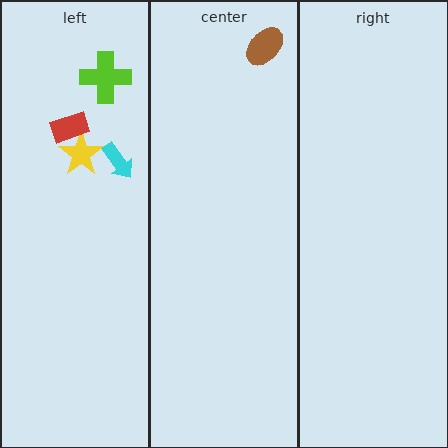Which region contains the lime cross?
The left region.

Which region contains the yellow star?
The left region.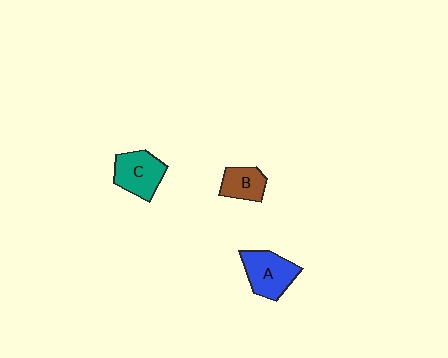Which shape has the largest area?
Shape A (blue).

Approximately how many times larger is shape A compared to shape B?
Approximately 1.5 times.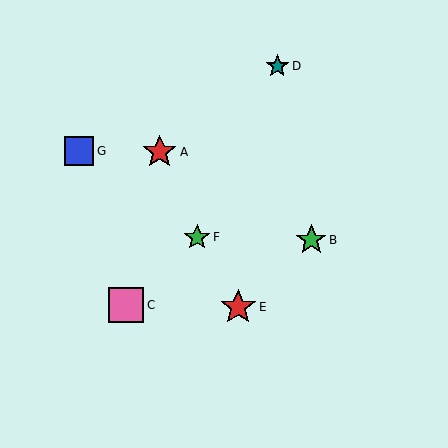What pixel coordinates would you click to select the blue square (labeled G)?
Click at (79, 151) to select the blue square G.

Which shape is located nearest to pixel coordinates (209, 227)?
The green star (labeled F) at (197, 237) is nearest to that location.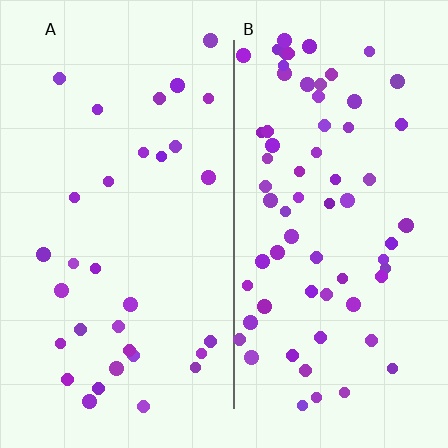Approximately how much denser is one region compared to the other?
Approximately 2.2× — region B over region A.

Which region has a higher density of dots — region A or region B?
B (the right).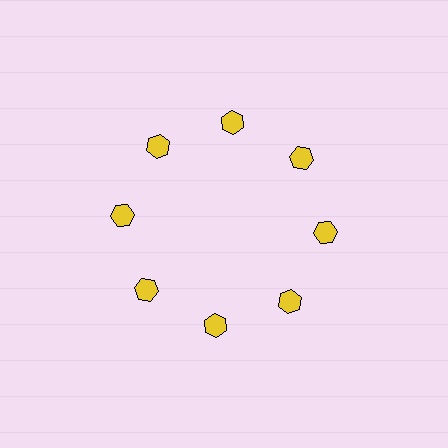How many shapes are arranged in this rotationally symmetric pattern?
There are 8 shapes, arranged in 8 groups of 1.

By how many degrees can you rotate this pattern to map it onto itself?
The pattern maps onto itself every 45 degrees of rotation.